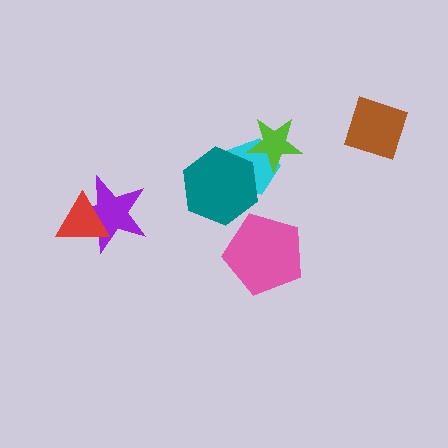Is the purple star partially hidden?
Yes, it is partially covered by another shape.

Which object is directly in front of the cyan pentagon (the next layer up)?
The teal hexagon is directly in front of the cyan pentagon.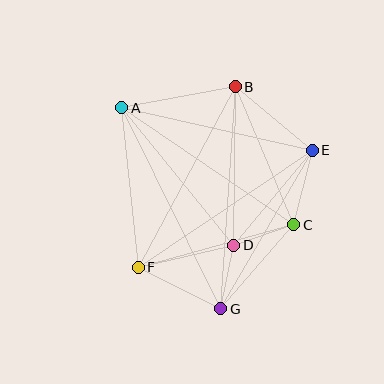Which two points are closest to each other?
Points C and D are closest to each other.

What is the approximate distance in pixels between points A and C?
The distance between A and C is approximately 208 pixels.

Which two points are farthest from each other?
Points A and G are farthest from each other.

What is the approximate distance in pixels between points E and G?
The distance between E and G is approximately 183 pixels.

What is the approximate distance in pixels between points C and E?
The distance between C and E is approximately 77 pixels.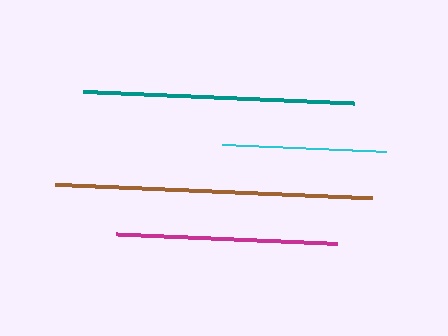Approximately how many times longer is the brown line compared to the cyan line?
The brown line is approximately 1.9 times the length of the cyan line.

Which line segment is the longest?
The brown line is the longest at approximately 317 pixels.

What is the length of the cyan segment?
The cyan segment is approximately 164 pixels long.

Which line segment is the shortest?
The cyan line is the shortest at approximately 164 pixels.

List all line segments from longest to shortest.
From longest to shortest: brown, teal, magenta, cyan.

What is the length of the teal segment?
The teal segment is approximately 270 pixels long.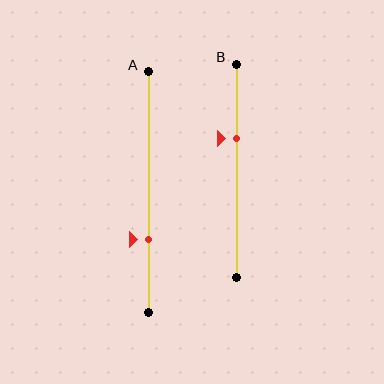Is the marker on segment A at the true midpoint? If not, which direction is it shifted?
No, the marker on segment A is shifted downward by about 19% of the segment length.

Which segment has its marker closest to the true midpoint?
Segment B has its marker closest to the true midpoint.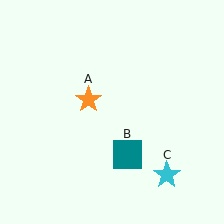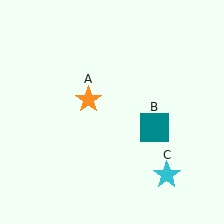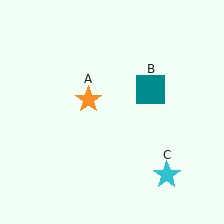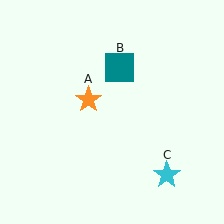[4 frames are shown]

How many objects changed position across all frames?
1 object changed position: teal square (object B).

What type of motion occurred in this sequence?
The teal square (object B) rotated counterclockwise around the center of the scene.